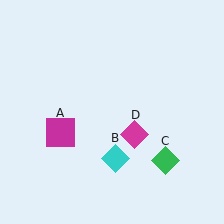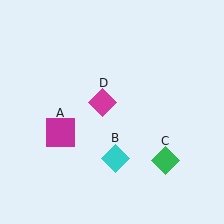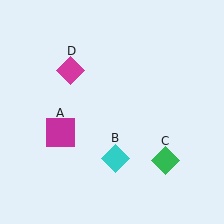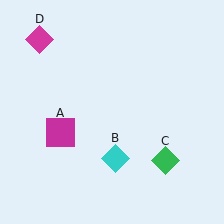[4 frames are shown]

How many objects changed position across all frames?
1 object changed position: magenta diamond (object D).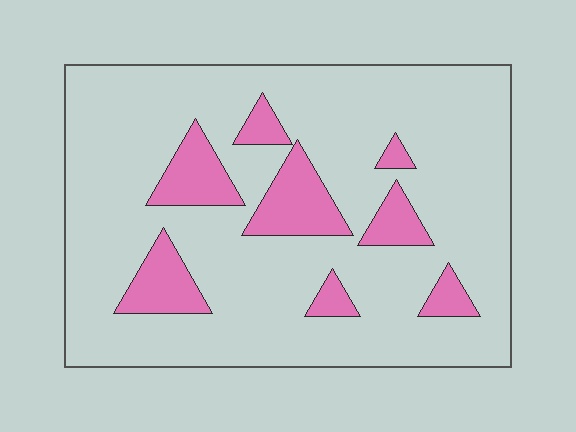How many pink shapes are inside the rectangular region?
8.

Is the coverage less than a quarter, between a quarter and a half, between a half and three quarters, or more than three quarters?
Less than a quarter.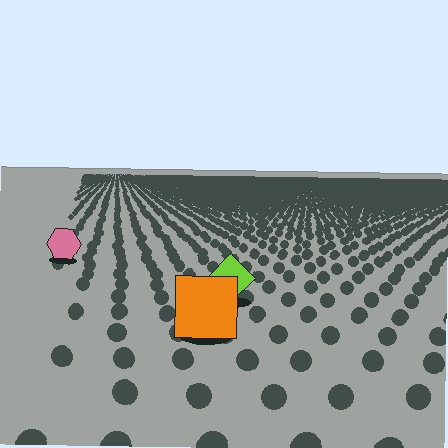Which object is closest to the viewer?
The orange square is closest. The texture marks near it are larger and more spread out.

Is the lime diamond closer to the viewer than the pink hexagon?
Yes. The lime diamond is closer — you can tell from the texture gradient: the ground texture is coarser near it.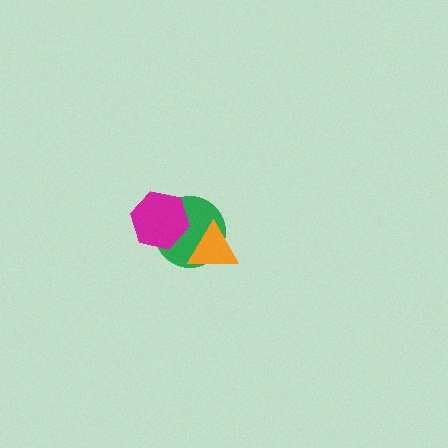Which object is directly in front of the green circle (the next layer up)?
The orange triangle is directly in front of the green circle.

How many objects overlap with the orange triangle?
1 object overlaps with the orange triangle.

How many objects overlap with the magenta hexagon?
1 object overlaps with the magenta hexagon.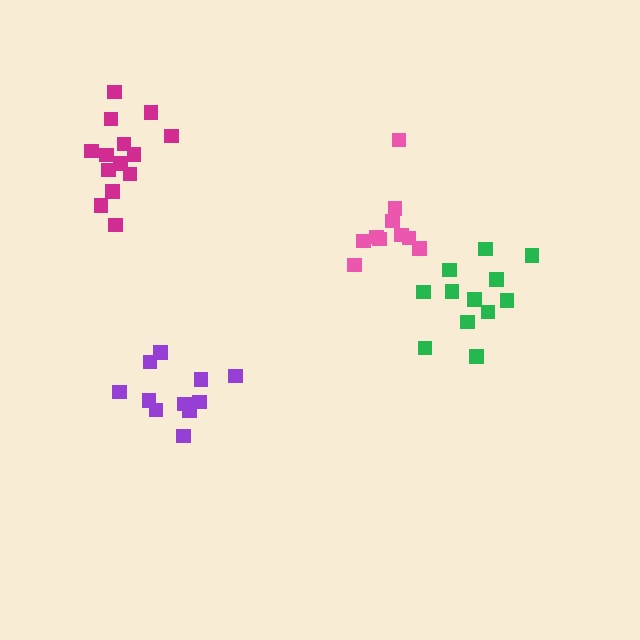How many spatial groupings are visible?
There are 4 spatial groupings.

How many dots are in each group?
Group 1: 11 dots, Group 2: 12 dots, Group 3: 10 dots, Group 4: 14 dots (47 total).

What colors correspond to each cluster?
The clusters are colored: purple, green, pink, magenta.